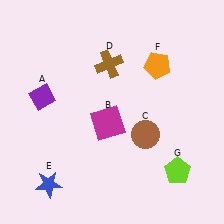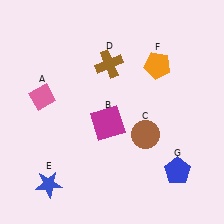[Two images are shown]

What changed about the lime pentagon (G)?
In Image 1, G is lime. In Image 2, it changed to blue.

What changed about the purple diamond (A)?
In Image 1, A is purple. In Image 2, it changed to pink.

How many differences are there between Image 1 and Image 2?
There are 2 differences between the two images.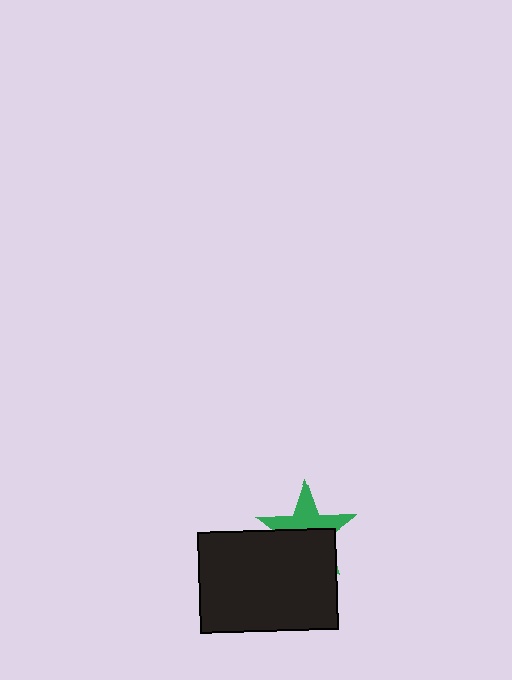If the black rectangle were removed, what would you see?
You would see the complete green star.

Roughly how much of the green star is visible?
About half of it is visible (roughly 46%).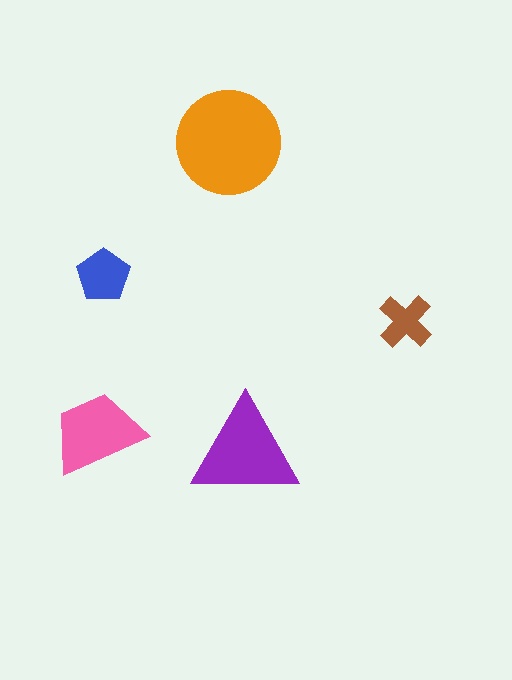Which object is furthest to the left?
The pink trapezoid is leftmost.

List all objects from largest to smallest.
The orange circle, the purple triangle, the pink trapezoid, the blue pentagon, the brown cross.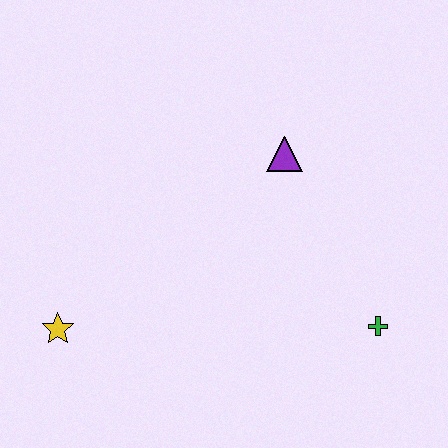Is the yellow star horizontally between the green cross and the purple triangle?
No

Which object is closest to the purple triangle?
The green cross is closest to the purple triangle.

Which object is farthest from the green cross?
The yellow star is farthest from the green cross.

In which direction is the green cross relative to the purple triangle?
The green cross is below the purple triangle.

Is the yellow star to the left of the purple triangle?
Yes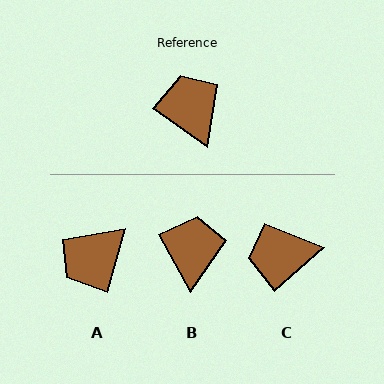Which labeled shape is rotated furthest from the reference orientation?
A, about 110 degrees away.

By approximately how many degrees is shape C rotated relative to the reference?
Approximately 78 degrees counter-clockwise.